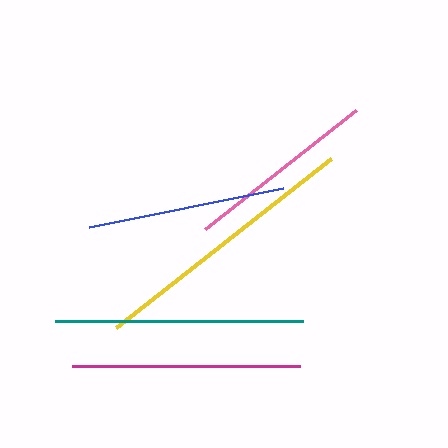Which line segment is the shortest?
The pink line is the shortest at approximately 192 pixels.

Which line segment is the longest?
The yellow line is the longest at approximately 273 pixels.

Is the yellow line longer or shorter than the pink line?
The yellow line is longer than the pink line.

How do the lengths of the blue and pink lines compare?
The blue and pink lines are approximately the same length.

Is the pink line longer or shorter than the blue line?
The blue line is longer than the pink line.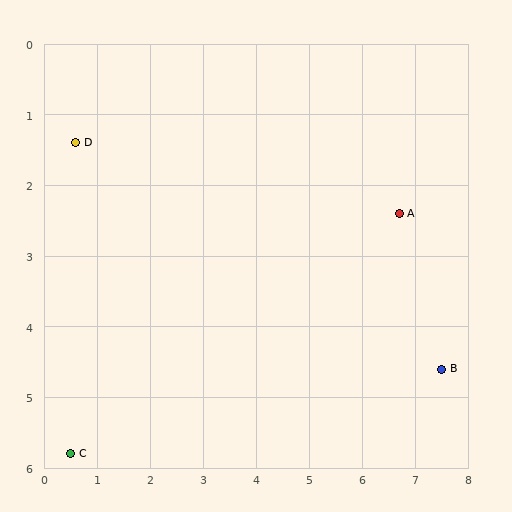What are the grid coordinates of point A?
Point A is at approximately (6.7, 2.4).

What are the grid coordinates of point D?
Point D is at approximately (0.6, 1.4).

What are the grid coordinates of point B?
Point B is at approximately (7.5, 4.6).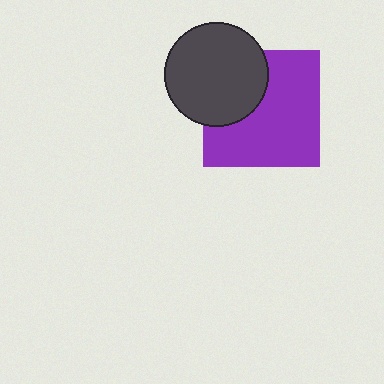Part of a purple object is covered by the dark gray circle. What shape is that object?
It is a square.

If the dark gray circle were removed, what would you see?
You would see the complete purple square.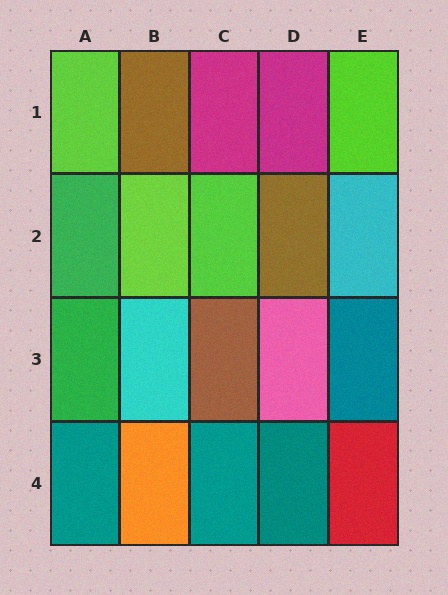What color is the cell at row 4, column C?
Teal.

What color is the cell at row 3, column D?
Pink.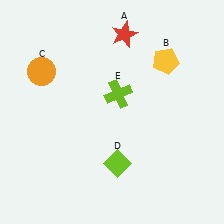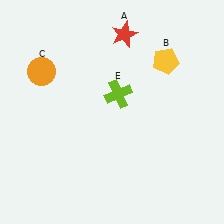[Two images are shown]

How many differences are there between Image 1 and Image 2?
There is 1 difference between the two images.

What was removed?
The lime diamond (D) was removed in Image 2.